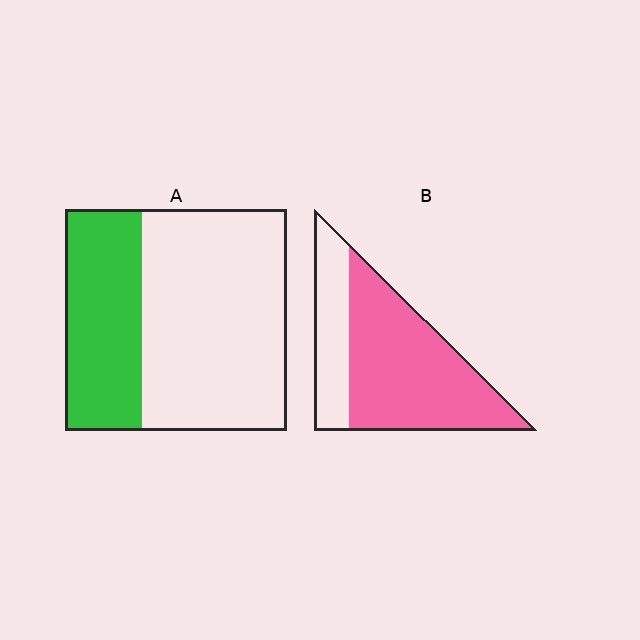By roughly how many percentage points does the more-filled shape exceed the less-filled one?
By roughly 35 percentage points (B over A).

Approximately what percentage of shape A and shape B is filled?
A is approximately 35% and B is approximately 70%.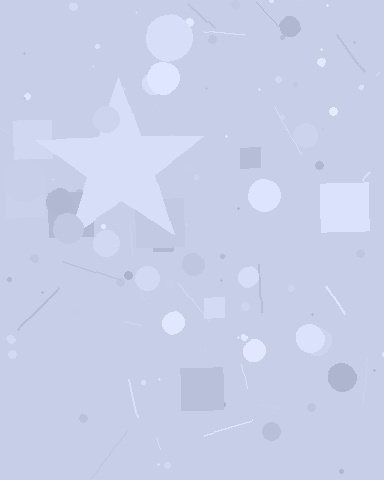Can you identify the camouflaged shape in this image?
The camouflaged shape is a star.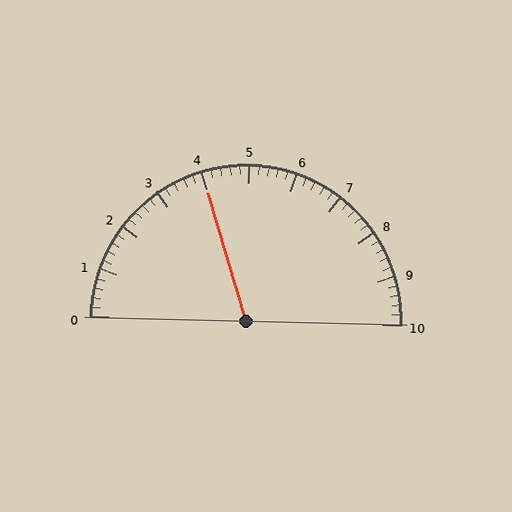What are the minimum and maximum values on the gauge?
The gauge ranges from 0 to 10.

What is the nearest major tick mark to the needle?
The nearest major tick mark is 4.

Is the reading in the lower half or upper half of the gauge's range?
The reading is in the lower half of the range (0 to 10).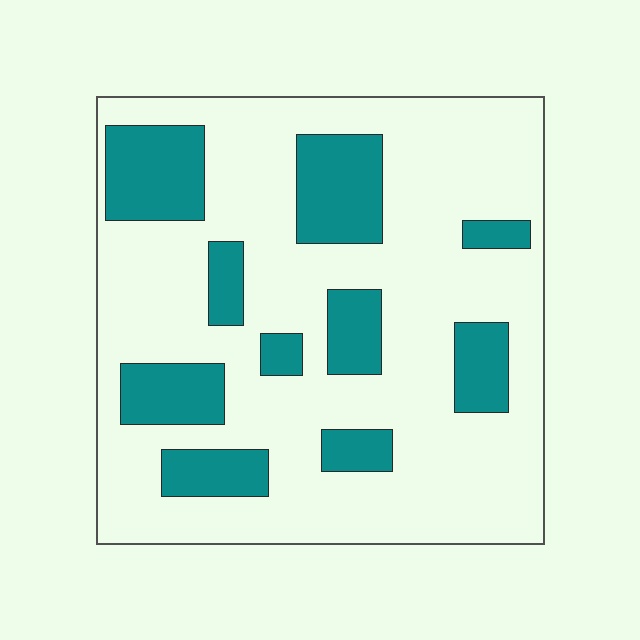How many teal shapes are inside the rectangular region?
10.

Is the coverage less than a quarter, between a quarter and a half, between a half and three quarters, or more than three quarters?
Between a quarter and a half.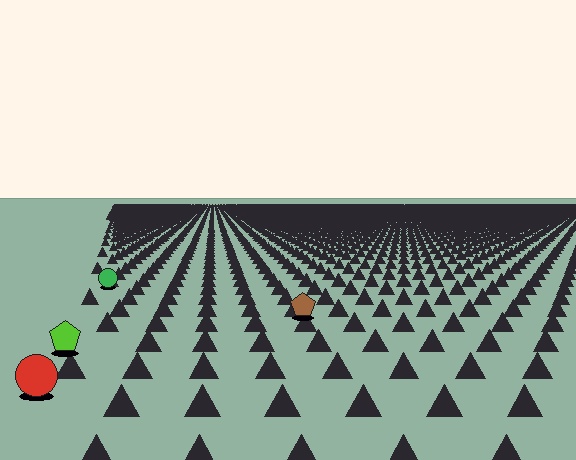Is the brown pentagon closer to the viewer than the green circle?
Yes. The brown pentagon is closer — you can tell from the texture gradient: the ground texture is coarser near it.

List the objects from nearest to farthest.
From nearest to farthest: the red circle, the lime pentagon, the brown pentagon, the green circle.